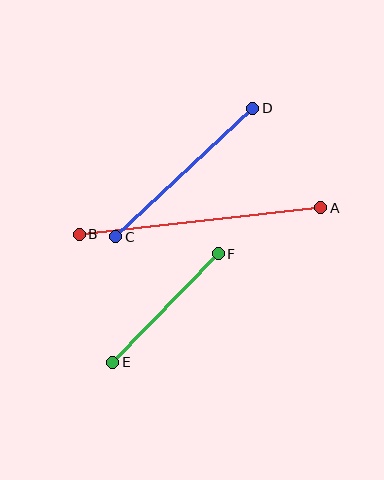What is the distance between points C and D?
The distance is approximately 188 pixels.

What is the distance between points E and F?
The distance is approximately 152 pixels.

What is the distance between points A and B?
The distance is approximately 243 pixels.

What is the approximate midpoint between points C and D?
The midpoint is at approximately (184, 173) pixels.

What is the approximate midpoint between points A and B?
The midpoint is at approximately (200, 221) pixels.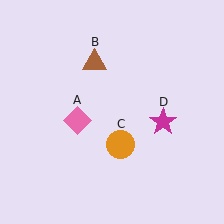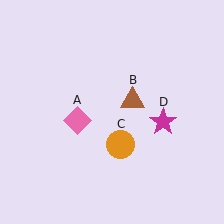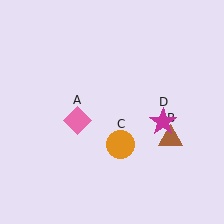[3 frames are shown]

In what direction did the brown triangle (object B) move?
The brown triangle (object B) moved down and to the right.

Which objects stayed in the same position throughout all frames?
Pink diamond (object A) and orange circle (object C) and magenta star (object D) remained stationary.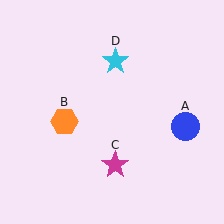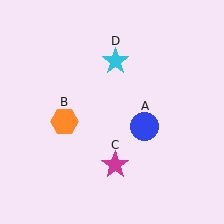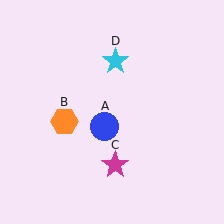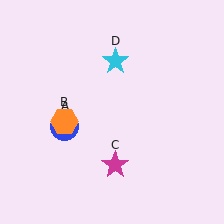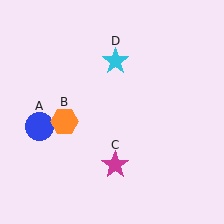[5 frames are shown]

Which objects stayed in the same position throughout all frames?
Orange hexagon (object B) and magenta star (object C) and cyan star (object D) remained stationary.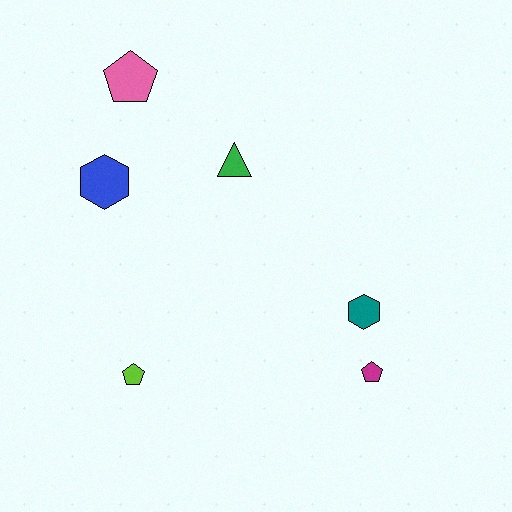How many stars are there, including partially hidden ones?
There are no stars.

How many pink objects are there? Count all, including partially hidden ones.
There is 1 pink object.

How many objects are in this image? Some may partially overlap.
There are 6 objects.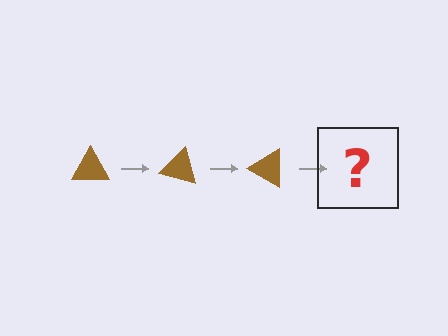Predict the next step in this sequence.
The next step is a brown triangle rotated 45 degrees.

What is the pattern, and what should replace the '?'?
The pattern is that the triangle rotates 15 degrees each step. The '?' should be a brown triangle rotated 45 degrees.